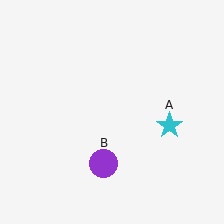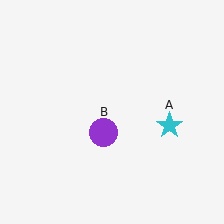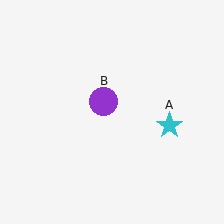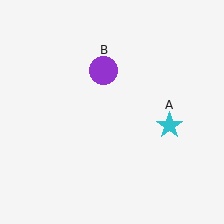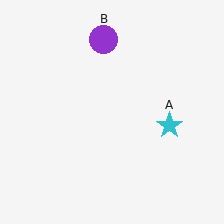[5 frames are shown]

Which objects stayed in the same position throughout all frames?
Cyan star (object A) remained stationary.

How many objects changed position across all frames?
1 object changed position: purple circle (object B).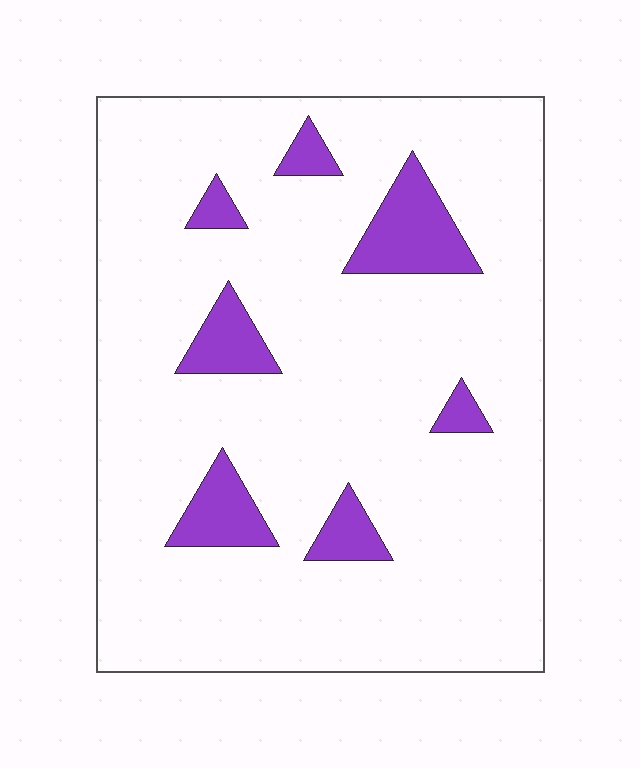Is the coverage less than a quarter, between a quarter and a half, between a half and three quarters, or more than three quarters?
Less than a quarter.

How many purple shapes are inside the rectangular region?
7.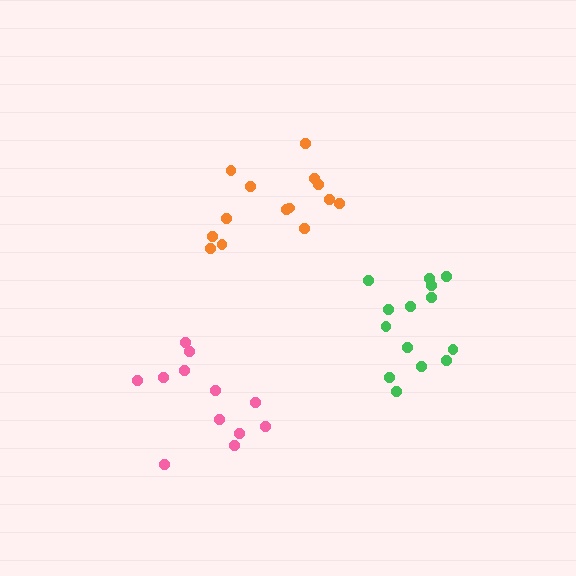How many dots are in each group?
Group 1: 14 dots, Group 2: 12 dots, Group 3: 14 dots (40 total).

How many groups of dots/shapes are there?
There are 3 groups.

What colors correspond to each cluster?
The clusters are colored: green, pink, orange.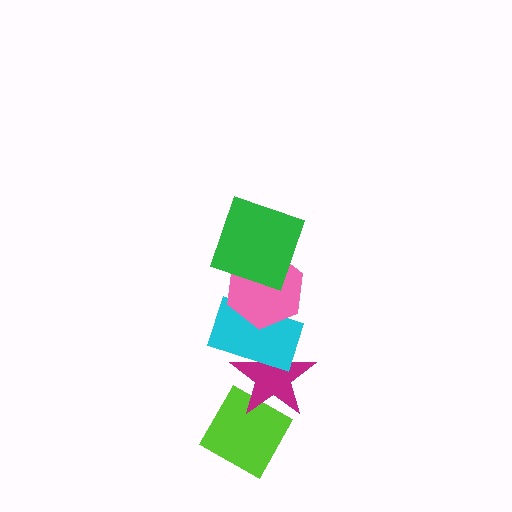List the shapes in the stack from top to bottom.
From top to bottom: the green square, the pink hexagon, the cyan rectangle, the magenta star, the lime diamond.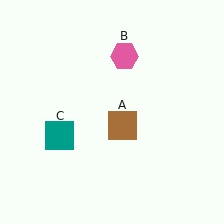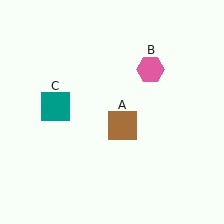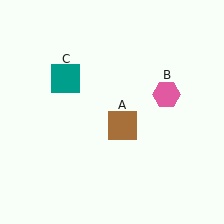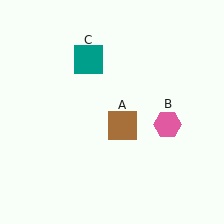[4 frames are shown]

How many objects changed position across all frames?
2 objects changed position: pink hexagon (object B), teal square (object C).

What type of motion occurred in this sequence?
The pink hexagon (object B), teal square (object C) rotated clockwise around the center of the scene.